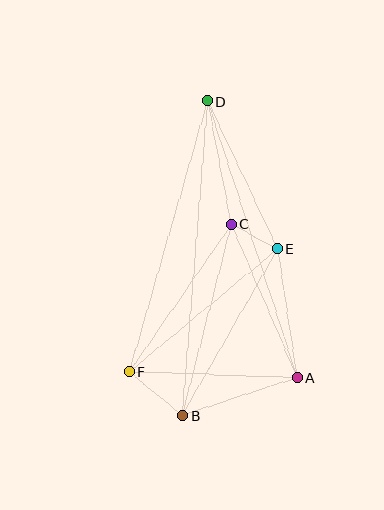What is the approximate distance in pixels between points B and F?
The distance between B and F is approximately 69 pixels.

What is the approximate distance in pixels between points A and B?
The distance between A and B is approximately 121 pixels.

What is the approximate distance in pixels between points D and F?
The distance between D and F is approximately 282 pixels.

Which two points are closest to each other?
Points C and E are closest to each other.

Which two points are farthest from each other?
Points B and D are farthest from each other.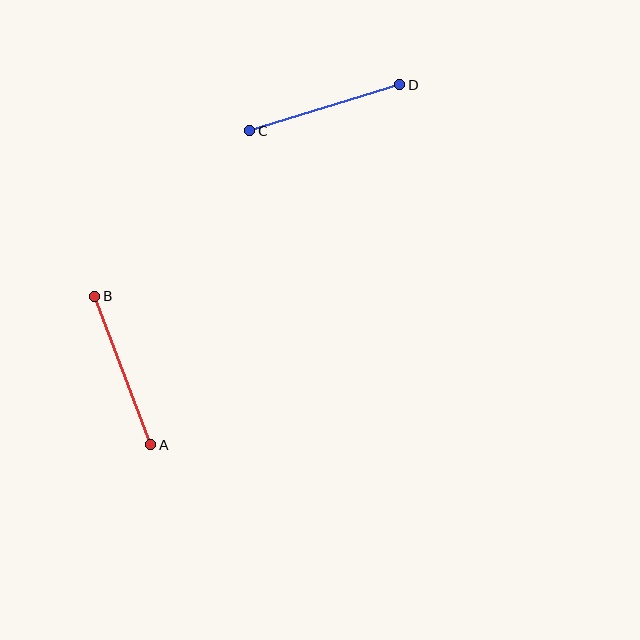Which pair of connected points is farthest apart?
Points A and B are farthest apart.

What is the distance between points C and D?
The distance is approximately 157 pixels.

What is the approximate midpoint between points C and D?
The midpoint is at approximately (325, 108) pixels.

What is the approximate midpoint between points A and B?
The midpoint is at approximately (123, 370) pixels.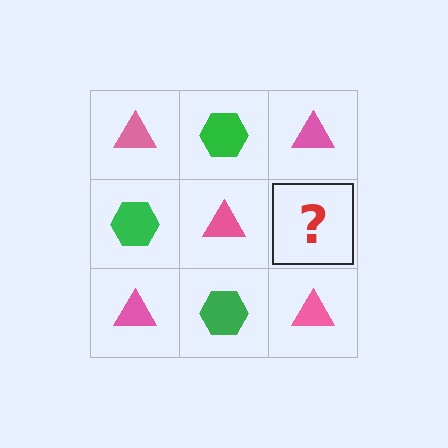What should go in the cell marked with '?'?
The missing cell should contain a green hexagon.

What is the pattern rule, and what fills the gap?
The rule is that it alternates pink triangle and green hexagon in a checkerboard pattern. The gap should be filled with a green hexagon.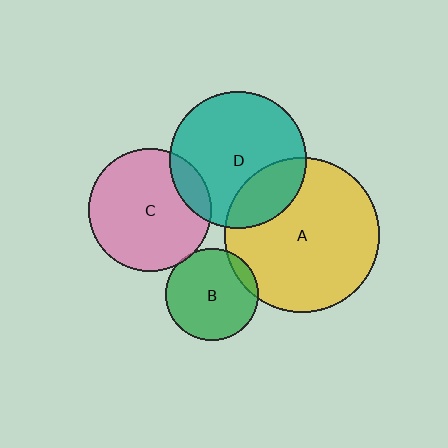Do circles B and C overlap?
Yes.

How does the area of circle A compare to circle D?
Approximately 1.3 times.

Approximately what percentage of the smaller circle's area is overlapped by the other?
Approximately 5%.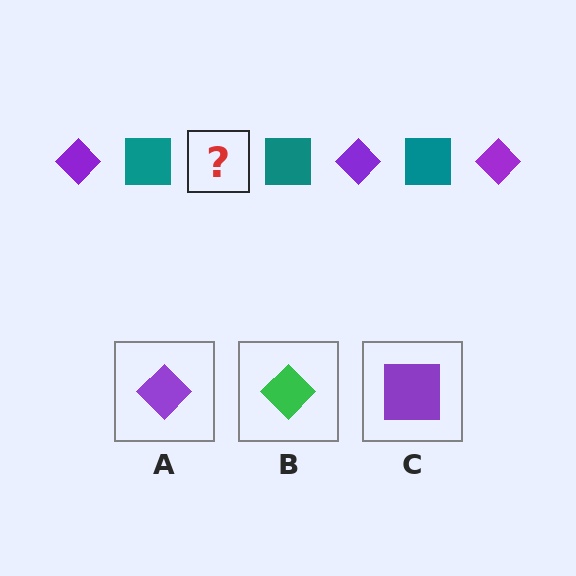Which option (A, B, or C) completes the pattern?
A.